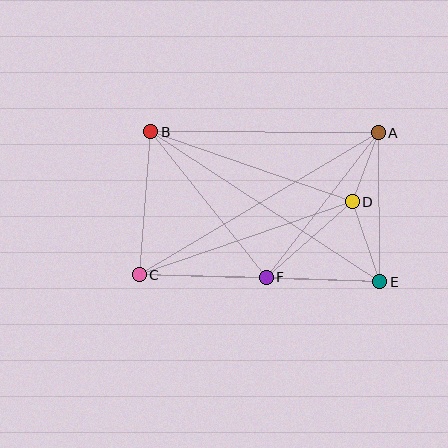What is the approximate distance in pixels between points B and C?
The distance between B and C is approximately 143 pixels.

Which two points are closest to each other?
Points A and D are closest to each other.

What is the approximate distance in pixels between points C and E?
The distance between C and E is approximately 240 pixels.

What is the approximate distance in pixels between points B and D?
The distance between B and D is approximately 213 pixels.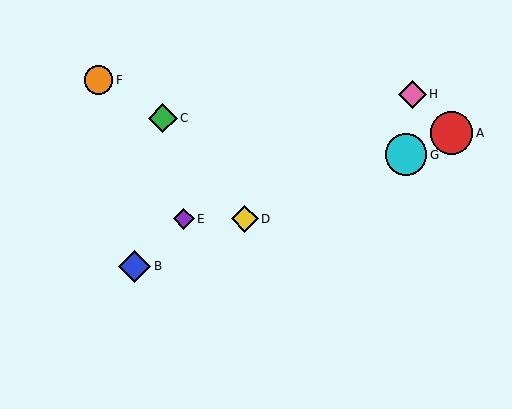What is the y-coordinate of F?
Object F is at y≈80.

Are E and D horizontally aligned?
Yes, both are at y≈219.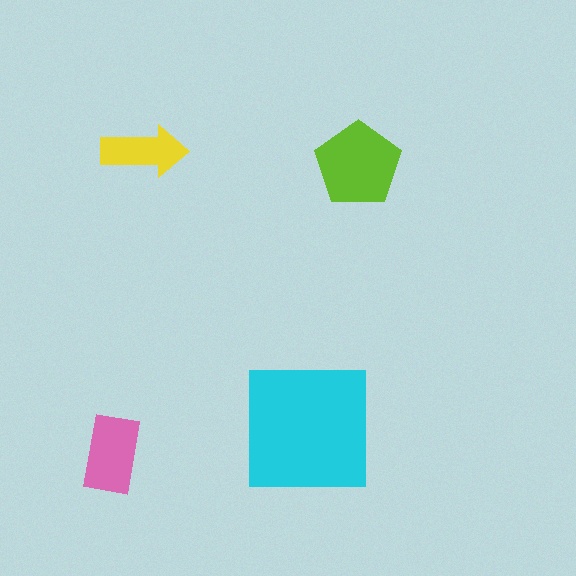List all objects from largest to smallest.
The cyan square, the lime pentagon, the pink rectangle, the yellow arrow.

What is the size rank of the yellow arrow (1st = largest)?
4th.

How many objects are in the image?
There are 4 objects in the image.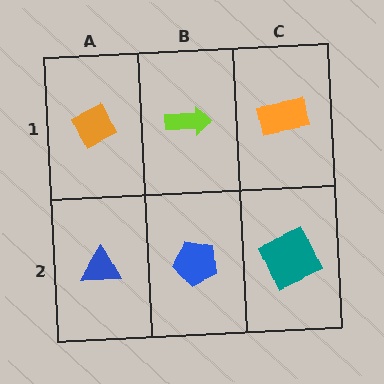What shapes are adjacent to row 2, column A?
An orange diamond (row 1, column A), a blue pentagon (row 2, column B).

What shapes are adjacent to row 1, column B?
A blue pentagon (row 2, column B), an orange diamond (row 1, column A), an orange rectangle (row 1, column C).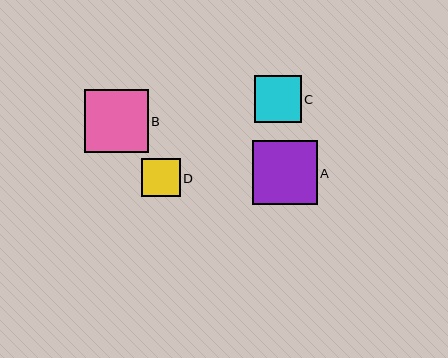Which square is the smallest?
Square D is the smallest with a size of approximately 39 pixels.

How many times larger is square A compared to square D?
Square A is approximately 1.7 times the size of square D.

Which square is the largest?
Square A is the largest with a size of approximately 64 pixels.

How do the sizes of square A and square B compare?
Square A and square B are approximately the same size.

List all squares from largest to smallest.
From largest to smallest: A, B, C, D.